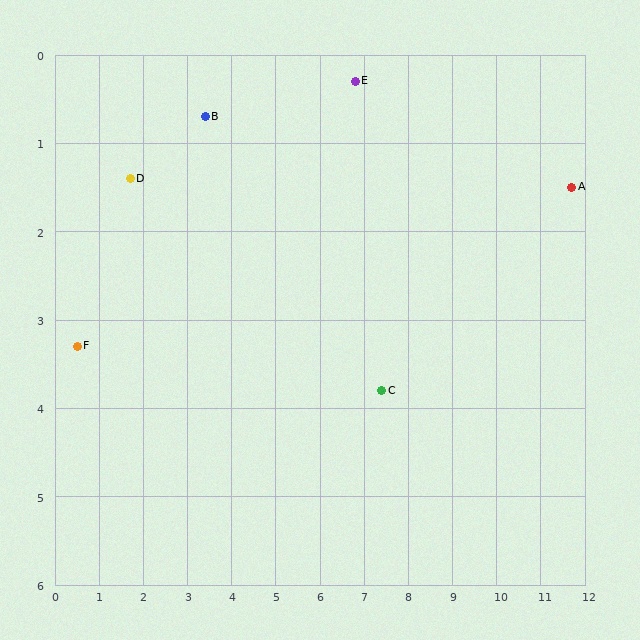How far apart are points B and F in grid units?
Points B and F are about 3.9 grid units apart.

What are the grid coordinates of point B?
Point B is at approximately (3.4, 0.7).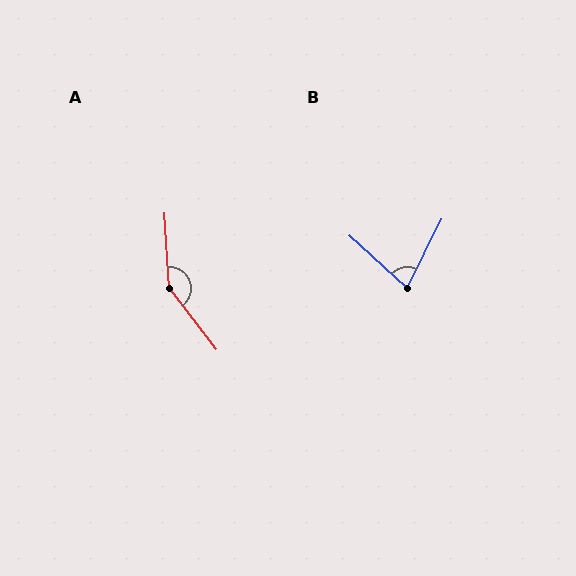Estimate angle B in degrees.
Approximately 74 degrees.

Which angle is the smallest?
B, at approximately 74 degrees.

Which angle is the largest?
A, at approximately 146 degrees.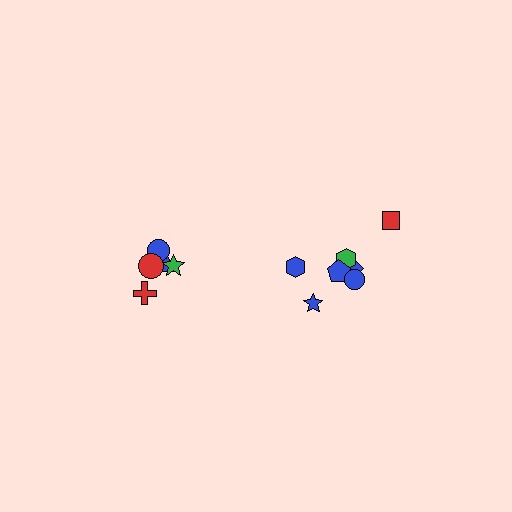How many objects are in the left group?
There are 5 objects.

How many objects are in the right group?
There are 7 objects.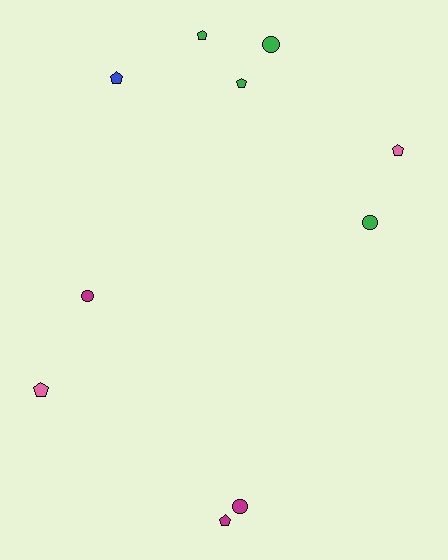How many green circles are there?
There are 2 green circles.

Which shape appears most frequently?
Pentagon, with 6 objects.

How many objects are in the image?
There are 10 objects.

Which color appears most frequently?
Green, with 4 objects.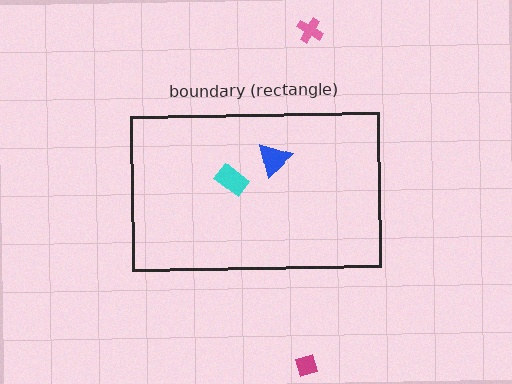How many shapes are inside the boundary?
2 inside, 2 outside.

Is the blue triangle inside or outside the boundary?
Inside.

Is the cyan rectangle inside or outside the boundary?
Inside.